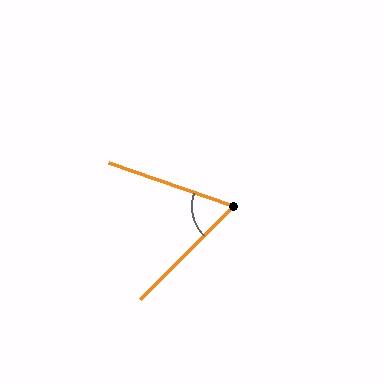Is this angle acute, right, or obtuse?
It is acute.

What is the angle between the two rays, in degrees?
Approximately 64 degrees.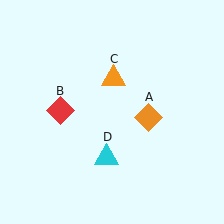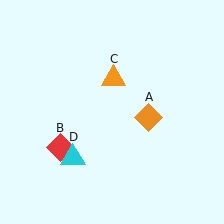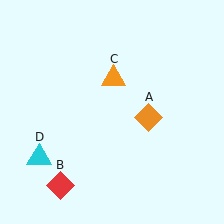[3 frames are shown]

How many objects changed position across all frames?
2 objects changed position: red diamond (object B), cyan triangle (object D).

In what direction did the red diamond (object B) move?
The red diamond (object B) moved down.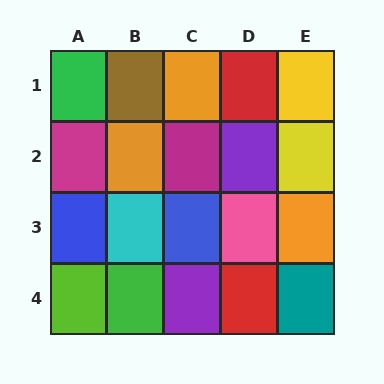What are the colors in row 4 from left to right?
Lime, green, purple, red, teal.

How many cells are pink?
1 cell is pink.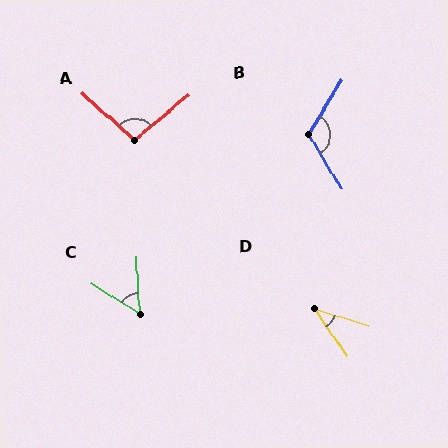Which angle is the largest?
B, at approximately 117 degrees.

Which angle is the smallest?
D, at approximately 39 degrees.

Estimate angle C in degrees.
Approximately 54 degrees.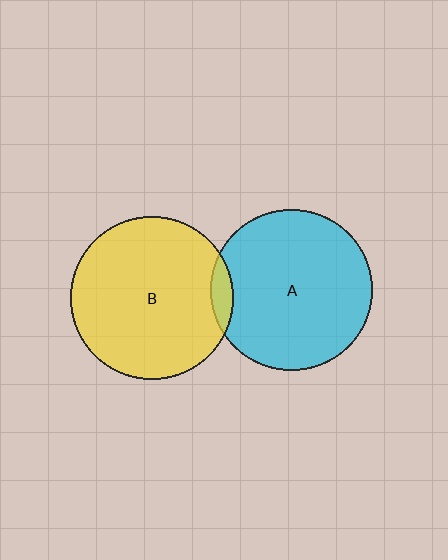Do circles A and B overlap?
Yes.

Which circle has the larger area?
Circle B (yellow).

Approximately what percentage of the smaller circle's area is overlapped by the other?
Approximately 5%.